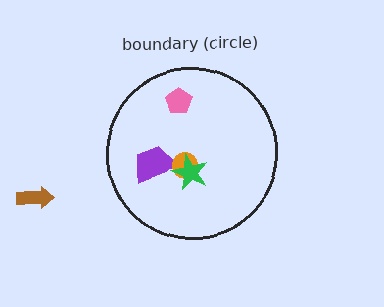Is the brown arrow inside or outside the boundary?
Outside.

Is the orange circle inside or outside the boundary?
Inside.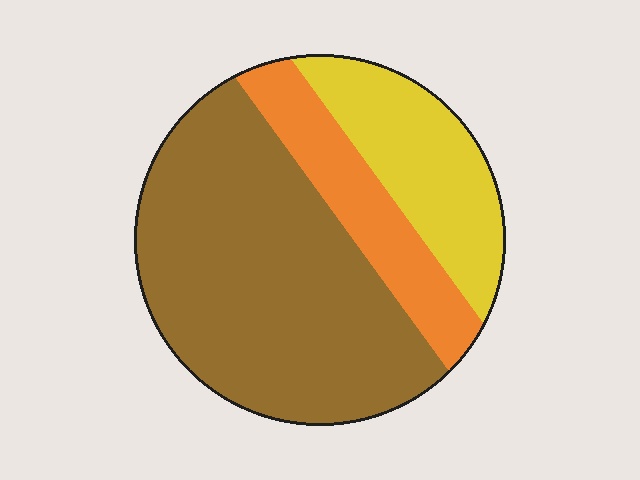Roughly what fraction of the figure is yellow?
Yellow takes up about one quarter (1/4) of the figure.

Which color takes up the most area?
Brown, at roughly 60%.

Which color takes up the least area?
Orange, at roughly 20%.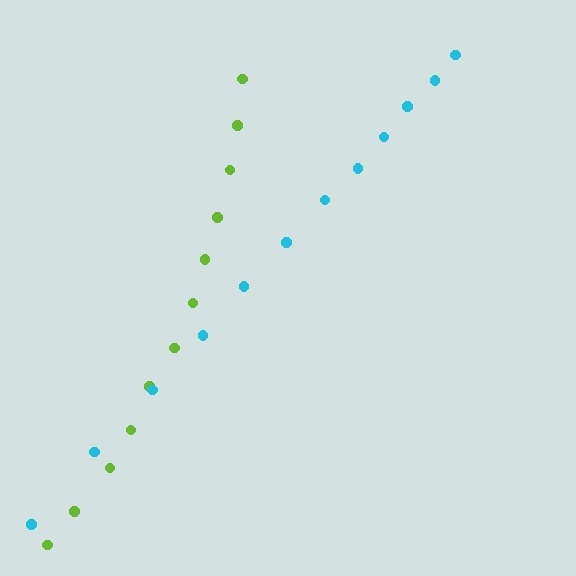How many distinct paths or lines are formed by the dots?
There are 2 distinct paths.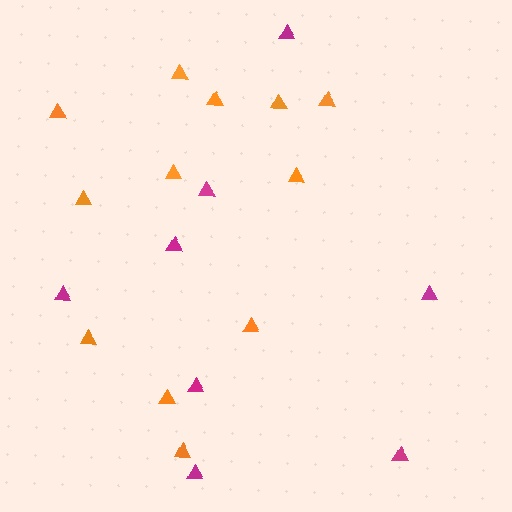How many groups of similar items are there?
There are 2 groups: one group of magenta triangles (8) and one group of orange triangles (12).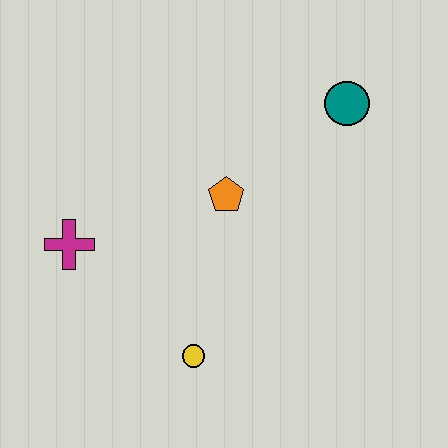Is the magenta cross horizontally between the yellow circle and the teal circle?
No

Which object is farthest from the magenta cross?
The teal circle is farthest from the magenta cross.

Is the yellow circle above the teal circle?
No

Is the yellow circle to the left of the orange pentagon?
Yes